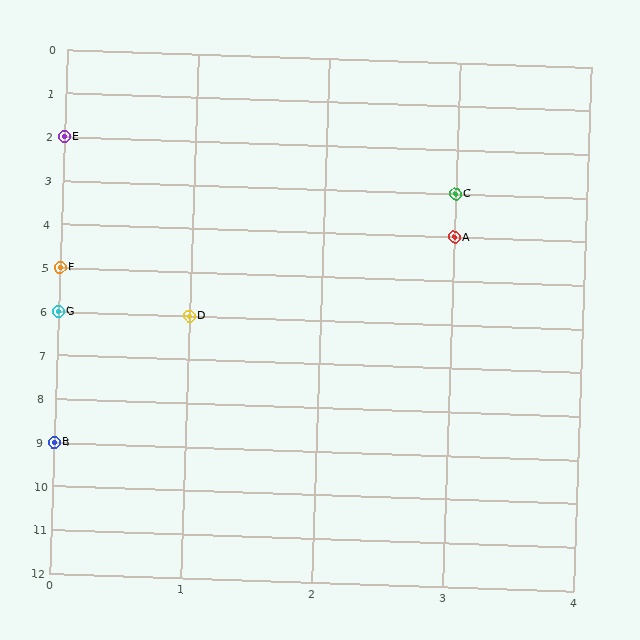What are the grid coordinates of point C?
Point C is at grid coordinates (3, 3).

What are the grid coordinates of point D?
Point D is at grid coordinates (1, 6).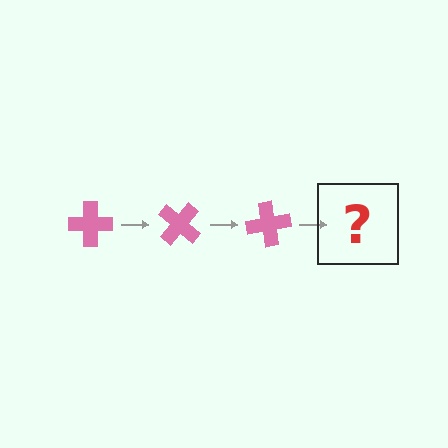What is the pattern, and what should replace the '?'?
The pattern is that the cross rotates 40 degrees each step. The '?' should be a pink cross rotated 120 degrees.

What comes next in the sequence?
The next element should be a pink cross rotated 120 degrees.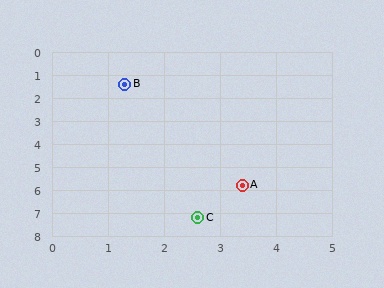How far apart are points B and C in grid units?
Points B and C are about 5.9 grid units apart.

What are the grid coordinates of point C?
Point C is at approximately (2.6, 7.2).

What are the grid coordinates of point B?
Point B is at approximately (1.3, 1.4).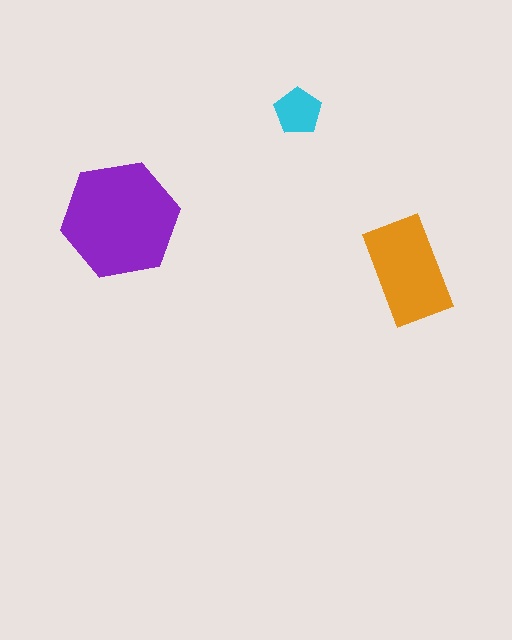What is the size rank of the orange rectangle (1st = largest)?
2nd.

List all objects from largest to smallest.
The purple hexagon, the orange rectangle, the cyan pentagon.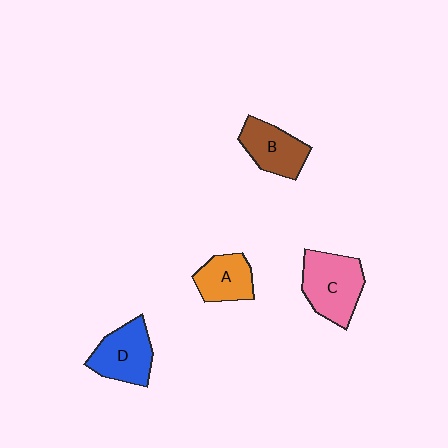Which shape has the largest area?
Shape C (pink).